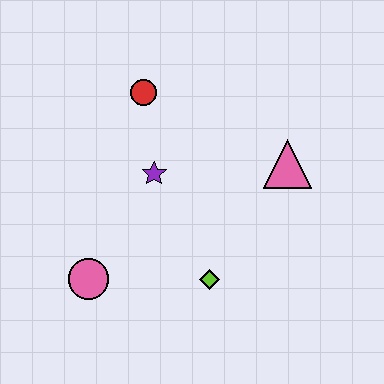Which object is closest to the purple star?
The red circle is closest to the purple star.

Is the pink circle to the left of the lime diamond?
Yes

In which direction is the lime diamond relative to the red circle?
The lime diamond is below the red circle.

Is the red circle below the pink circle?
No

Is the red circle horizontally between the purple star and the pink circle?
Yes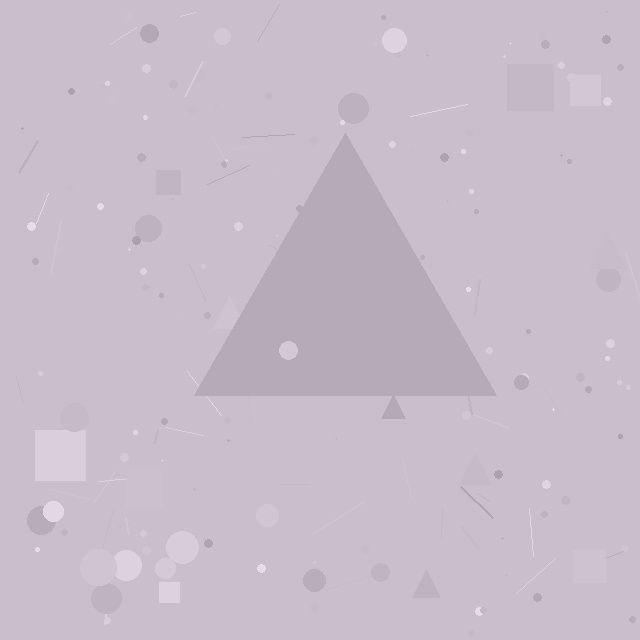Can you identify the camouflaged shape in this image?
The camouflaged shape is a triangle.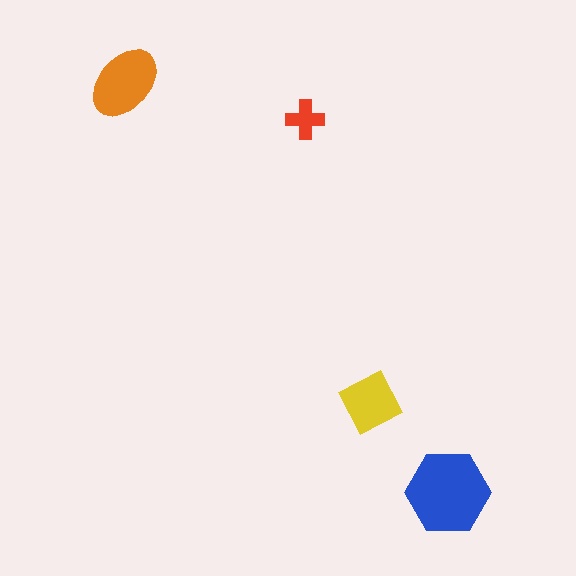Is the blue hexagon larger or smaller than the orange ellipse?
Larger.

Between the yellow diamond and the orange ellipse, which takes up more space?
The orange ellipse.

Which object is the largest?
The blue hexagon.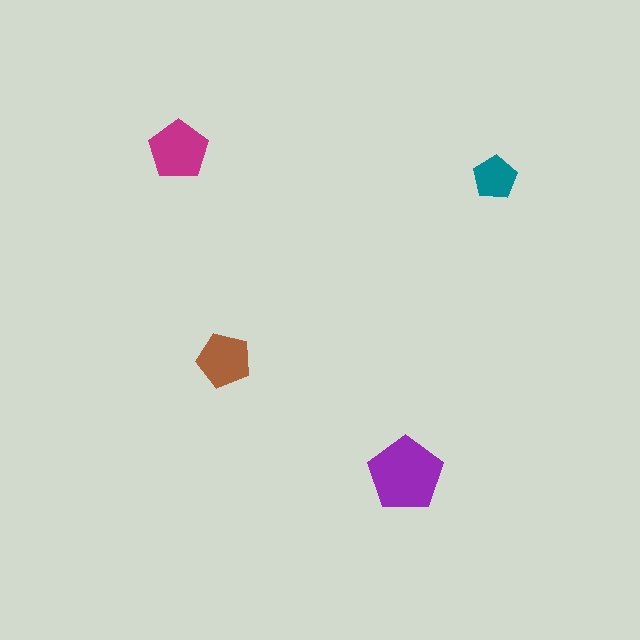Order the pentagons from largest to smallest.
the purple one, the magenta one, the brown one, the teal one.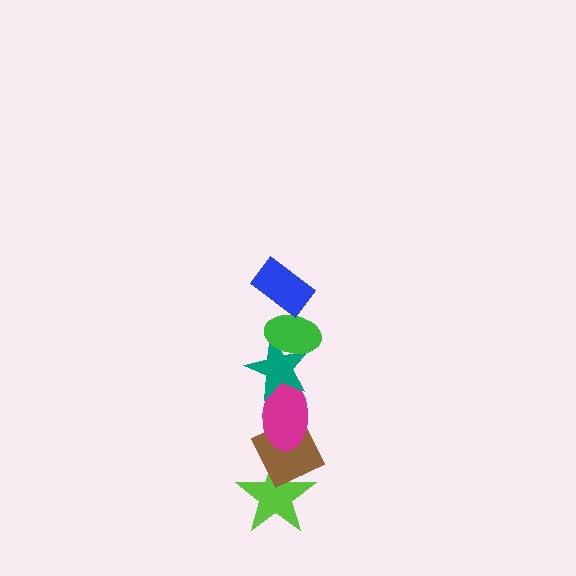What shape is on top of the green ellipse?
The blue rectangle is on top of the green ellipse.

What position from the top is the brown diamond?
The brown diamond is 5th from the top.